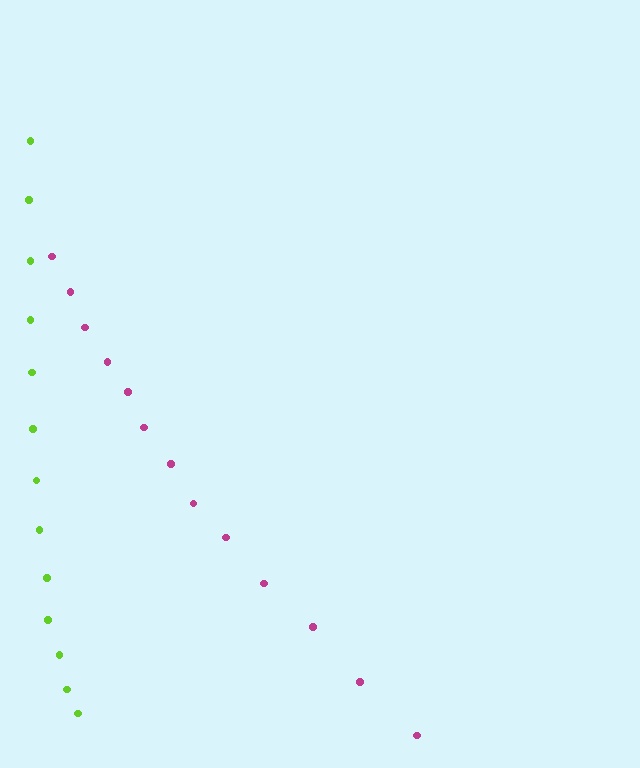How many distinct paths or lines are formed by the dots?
There are 2 distinct paths.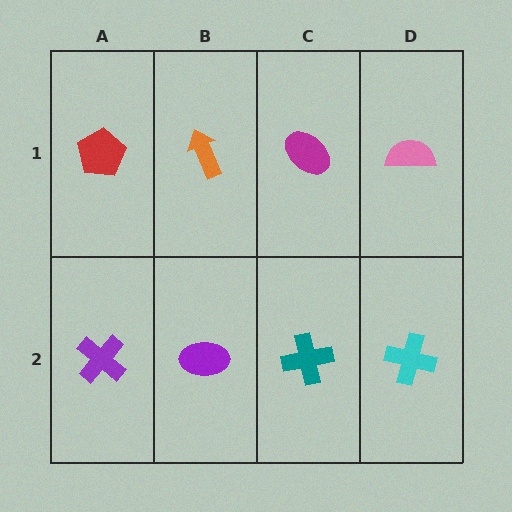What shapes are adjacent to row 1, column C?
A teal cross (row 2, column C), an orange arrow (row 1, column B), a pink semicircle (row 1, column D).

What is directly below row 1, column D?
A cyan cross.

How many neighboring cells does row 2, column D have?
2.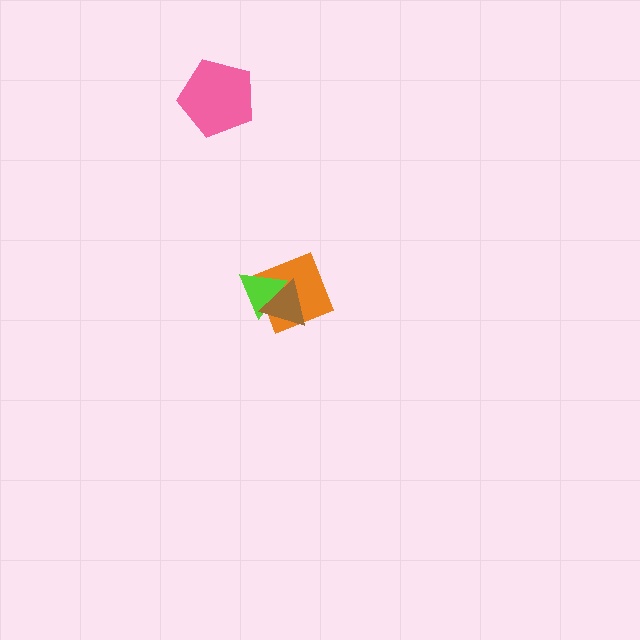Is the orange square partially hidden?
Yes, it is partially covered by another shape.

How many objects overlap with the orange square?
2 objects overlap with the orange square.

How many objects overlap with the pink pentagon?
0 objects overlap with the pink pentagon.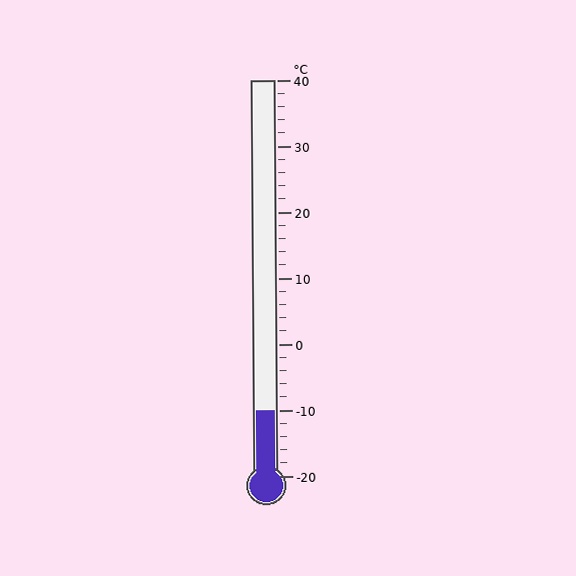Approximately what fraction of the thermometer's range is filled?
The thermometer is filled to approximately 15% of its range.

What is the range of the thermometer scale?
The thermometer scale ranges from -20°C to 40°C.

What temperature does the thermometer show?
The thermometer shows approximately -10°C.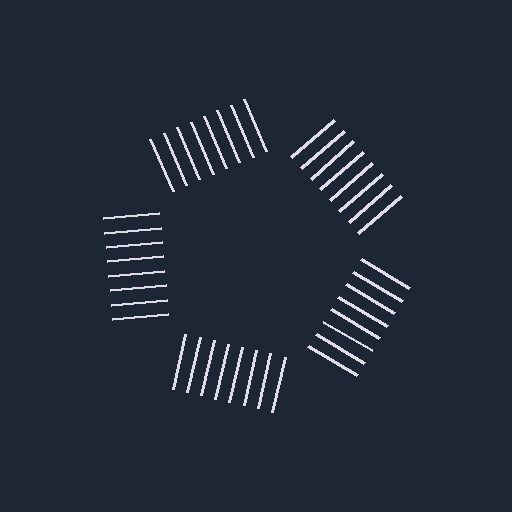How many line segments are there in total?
40 — 8 along each of the 5 edges.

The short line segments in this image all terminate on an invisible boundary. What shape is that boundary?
An illusory pentagon — the line segments terminate on its edges but no continuous stroke is drawn.